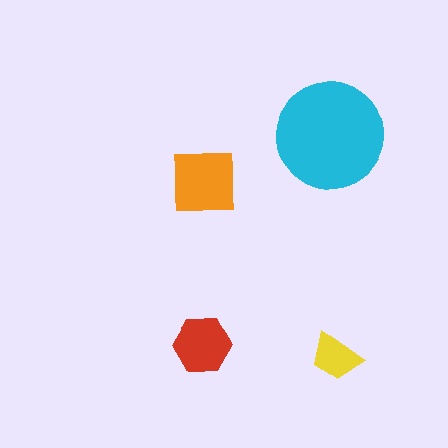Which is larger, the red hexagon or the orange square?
The orange square.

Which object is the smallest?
The yellow trapezoid.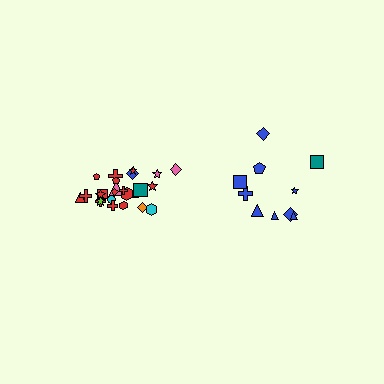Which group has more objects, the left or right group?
The left group.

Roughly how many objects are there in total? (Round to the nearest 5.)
Roughly 35 objects in total.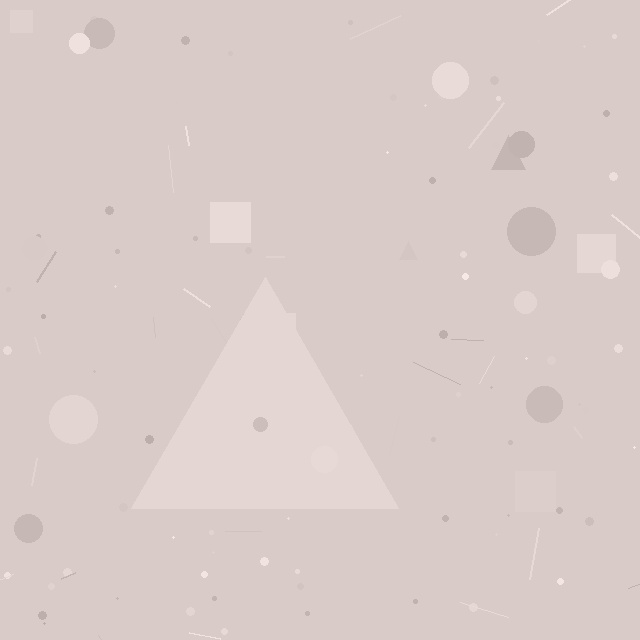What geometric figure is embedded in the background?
A triangle is embedded in the background.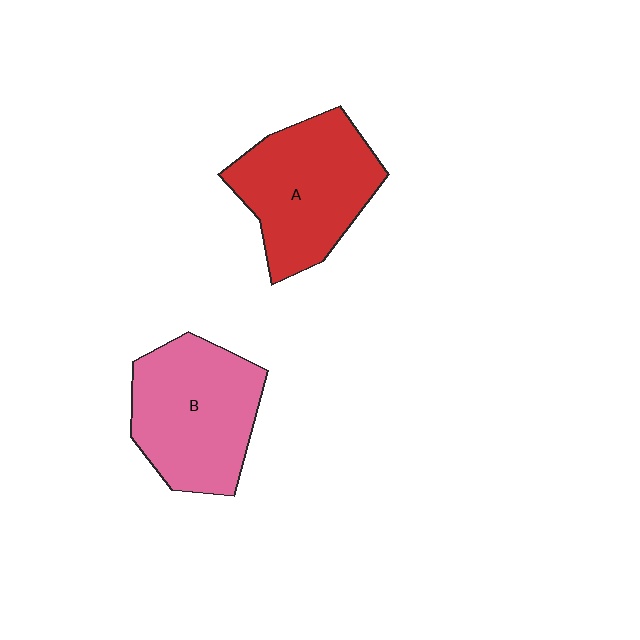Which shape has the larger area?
Shape B (pink).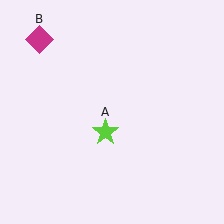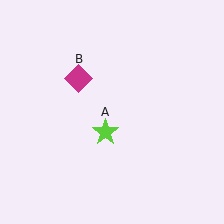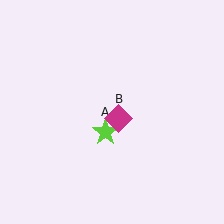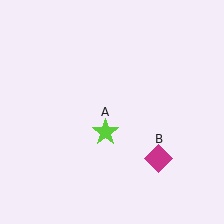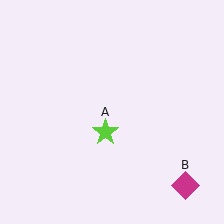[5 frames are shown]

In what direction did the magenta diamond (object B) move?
The magenta diamond (object B) moved down and to the right.